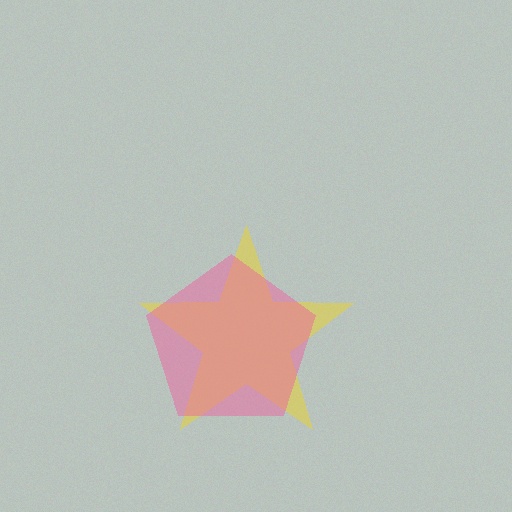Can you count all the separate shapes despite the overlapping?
Yes, there are 2 separate shapes.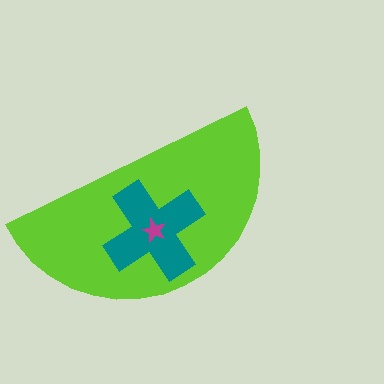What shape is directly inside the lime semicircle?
The teal cross.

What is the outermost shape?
The lime semicircle.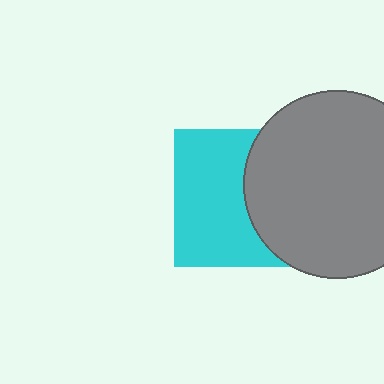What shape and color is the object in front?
The object in front is a gray circle.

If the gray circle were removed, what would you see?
You would see the complete cyan square.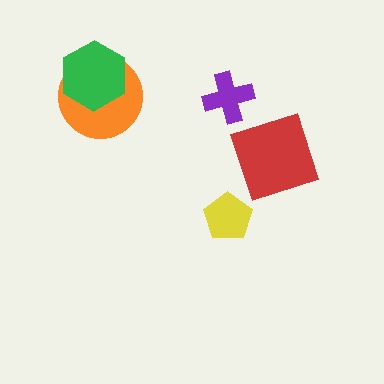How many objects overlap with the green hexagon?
1 object overlaps with the green hexagon.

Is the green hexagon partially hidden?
No, no other shape covers it.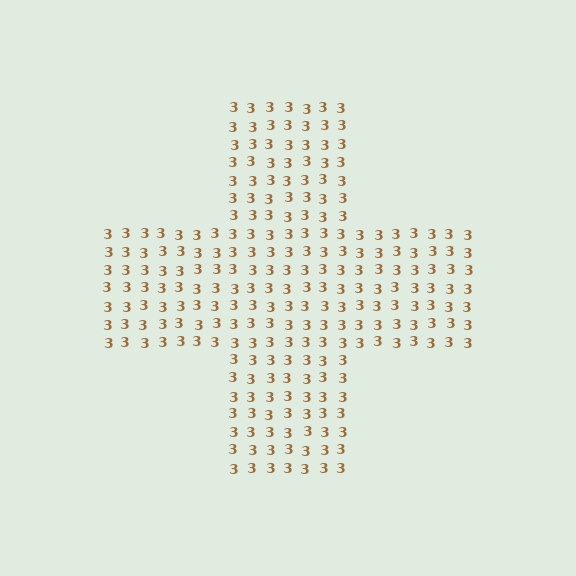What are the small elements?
The small elements are digit 3's.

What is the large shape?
The large shape is a cross.